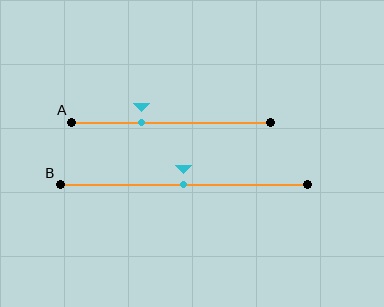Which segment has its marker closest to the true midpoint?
Segment B has its marker closest to the true midpoint.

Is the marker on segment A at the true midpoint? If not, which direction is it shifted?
No, the marker on segment A is shifted to the left by about 15% of the segment length.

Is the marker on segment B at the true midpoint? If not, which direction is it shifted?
Yes, the marker on segment B is at the true midpoint.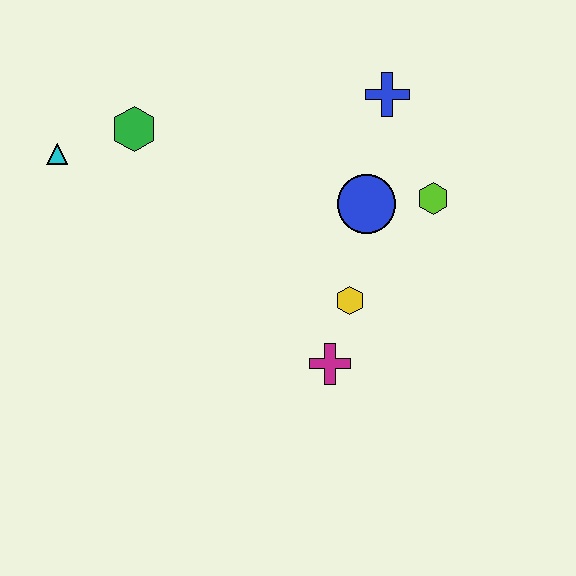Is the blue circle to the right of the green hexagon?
Yes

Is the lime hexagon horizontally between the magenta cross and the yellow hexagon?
No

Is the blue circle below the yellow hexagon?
No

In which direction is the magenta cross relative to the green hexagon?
The magenta cross is below the green hexagon.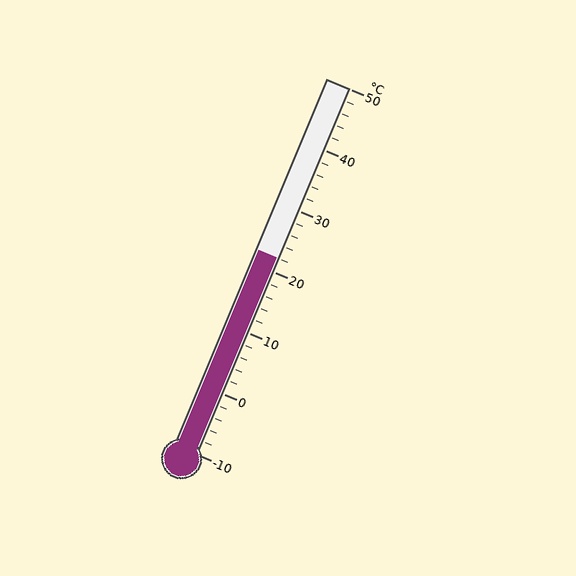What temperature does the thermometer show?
The thermometer shows approximately 22°C.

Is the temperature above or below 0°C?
The temperature is above 0°C.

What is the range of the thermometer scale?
The thermometer scale ranges from -10°C to 50°C.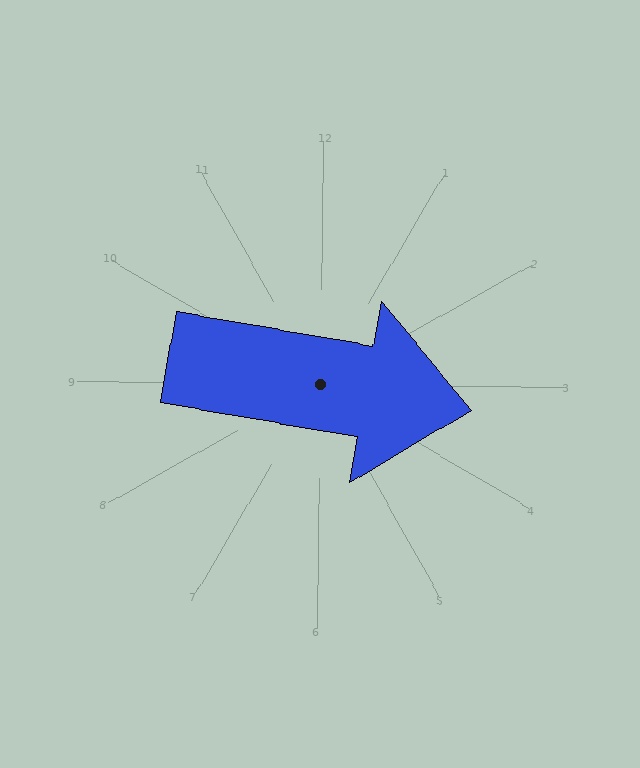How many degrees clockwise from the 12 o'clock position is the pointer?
Approximately 99 degrees.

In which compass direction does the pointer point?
East.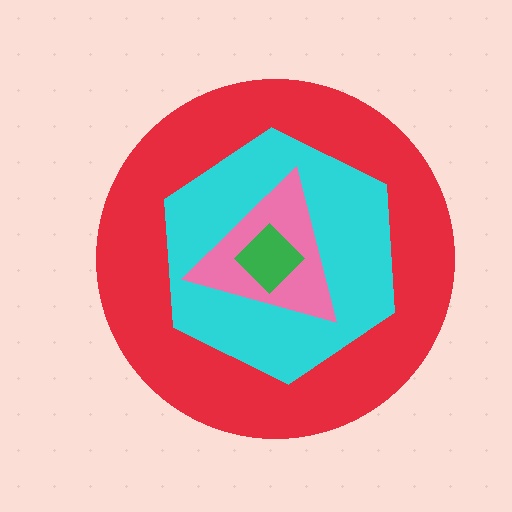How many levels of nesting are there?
4.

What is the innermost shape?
The green diamond.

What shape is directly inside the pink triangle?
The green diamond.